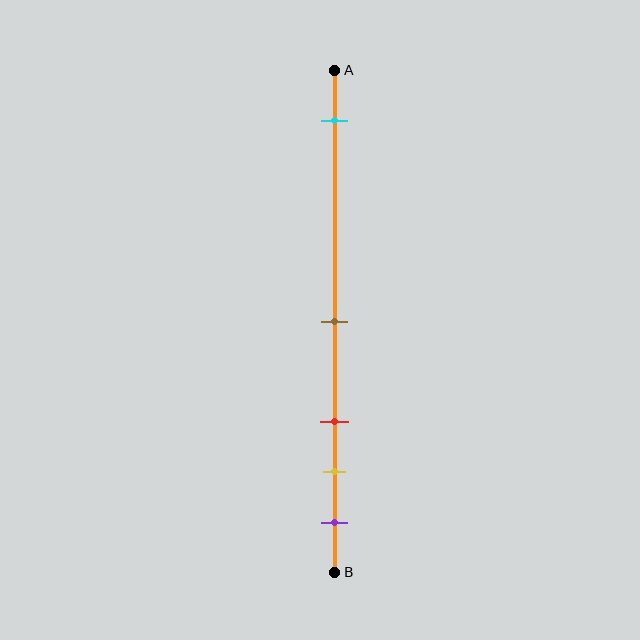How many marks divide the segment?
There are 5 marks dividing the segment.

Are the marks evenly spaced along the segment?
No, the marks are not evenly spaced.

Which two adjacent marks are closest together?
The yellow and purple marks are the closest adjacent pair.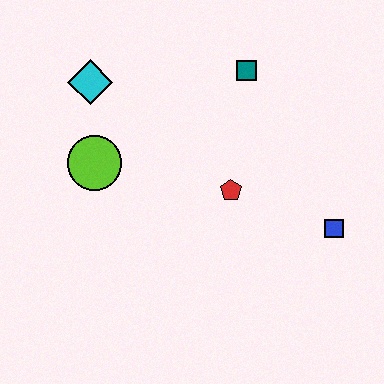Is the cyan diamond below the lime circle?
No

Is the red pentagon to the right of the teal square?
No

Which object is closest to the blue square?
The red pentagon is closest to the blue square.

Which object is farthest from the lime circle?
The blue square is farthest from the lime circle.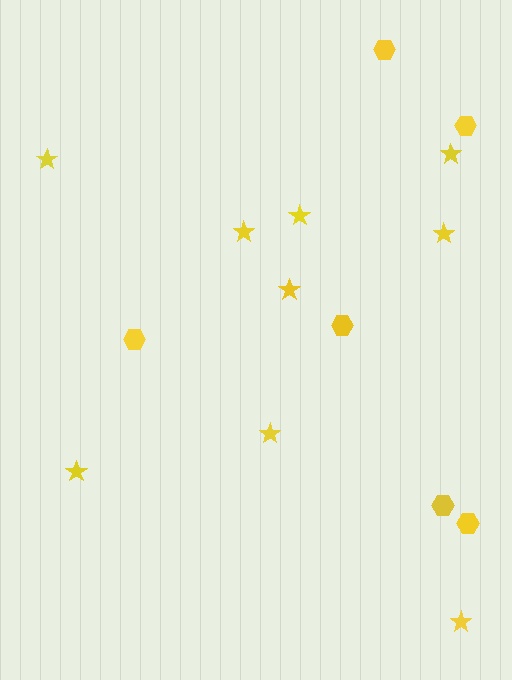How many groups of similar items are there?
There are 2 groups: one group of hexagons (6) and one group of stars (9).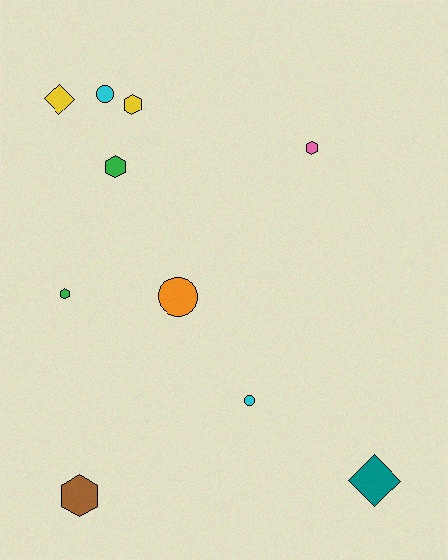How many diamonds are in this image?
There are 2 diamonds.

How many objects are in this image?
There are 10 objects.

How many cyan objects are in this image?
There are 2 cyan objects.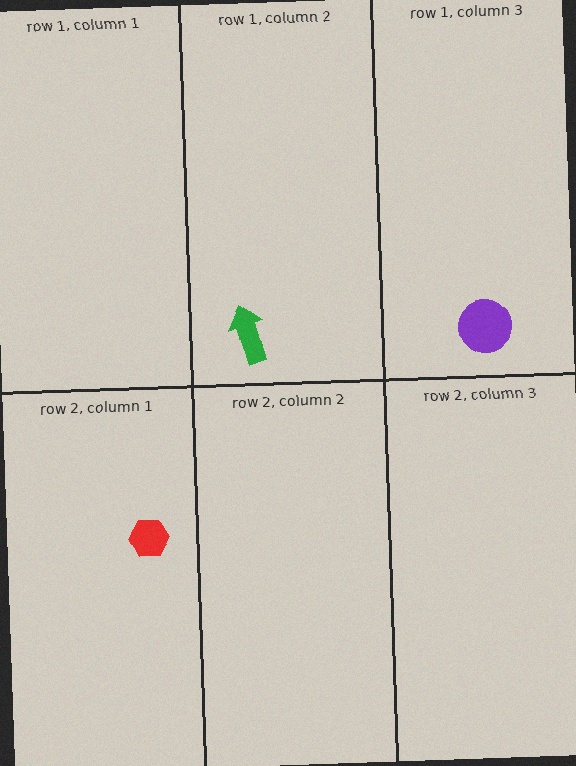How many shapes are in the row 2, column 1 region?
1.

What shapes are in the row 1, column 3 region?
The purple circle.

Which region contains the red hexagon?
The row 2, column 1 region.